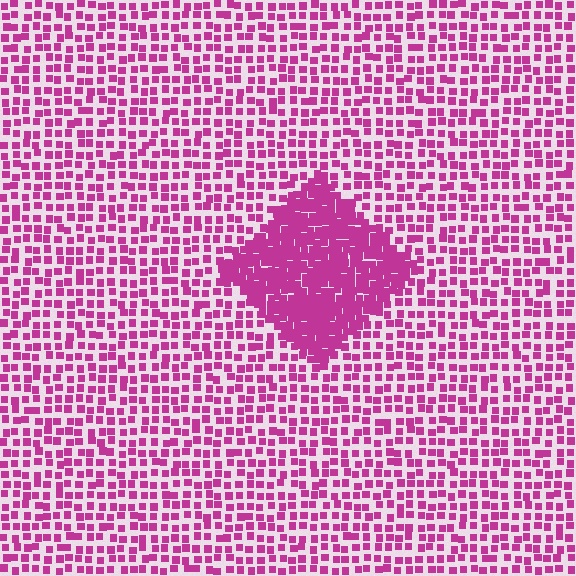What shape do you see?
I see a diamond.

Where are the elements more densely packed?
The elements are more densely packed inside the diamond boundary.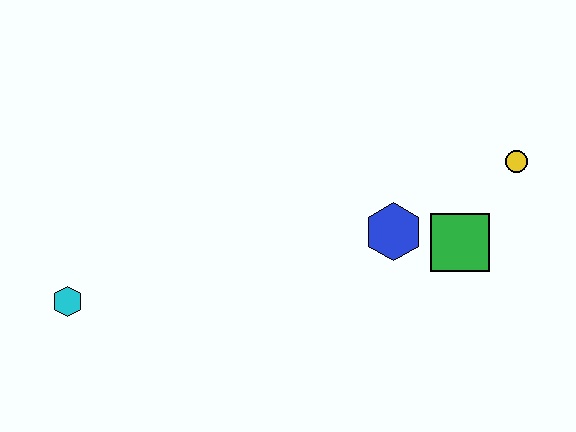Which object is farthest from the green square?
The cyan hexagon is farthest from the green square.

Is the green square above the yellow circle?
No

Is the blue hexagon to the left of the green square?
Yes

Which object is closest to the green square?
The blue hexagon is closest to the green square.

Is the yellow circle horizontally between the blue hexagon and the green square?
No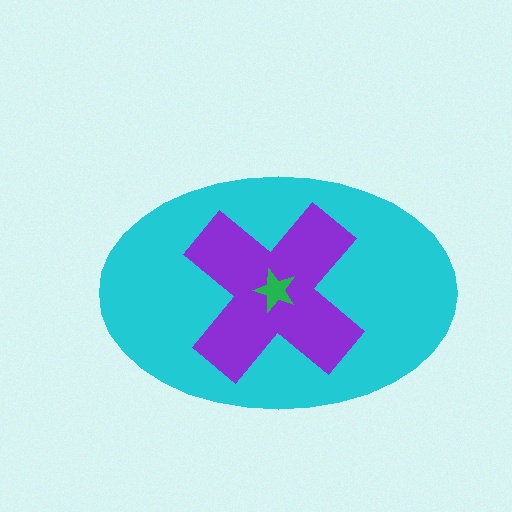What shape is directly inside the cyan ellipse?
The purple cross.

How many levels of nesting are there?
3.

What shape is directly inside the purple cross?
The green star.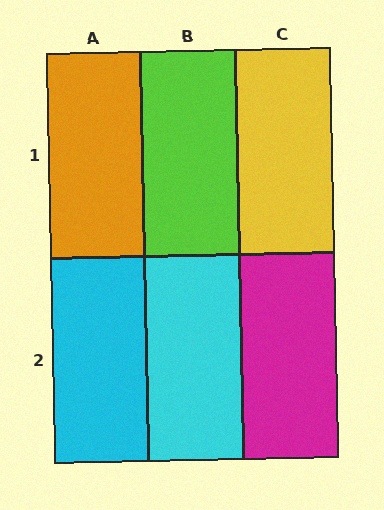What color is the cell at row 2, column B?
Cyan.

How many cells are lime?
1 cell is lime.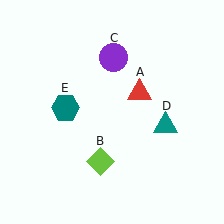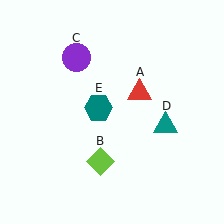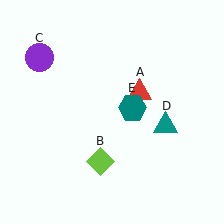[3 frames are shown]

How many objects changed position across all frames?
2 objects changed position: purple circle (object C), teal hexagon (object E).